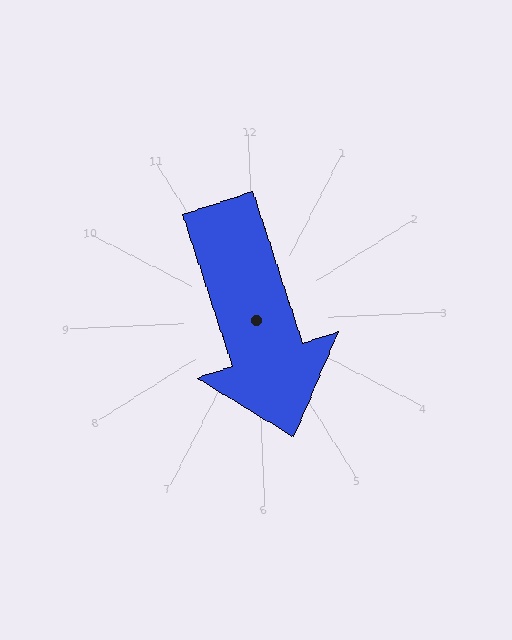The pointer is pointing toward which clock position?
Roughly 5 o'clock.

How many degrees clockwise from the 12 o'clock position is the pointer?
Approximately 165 degrees.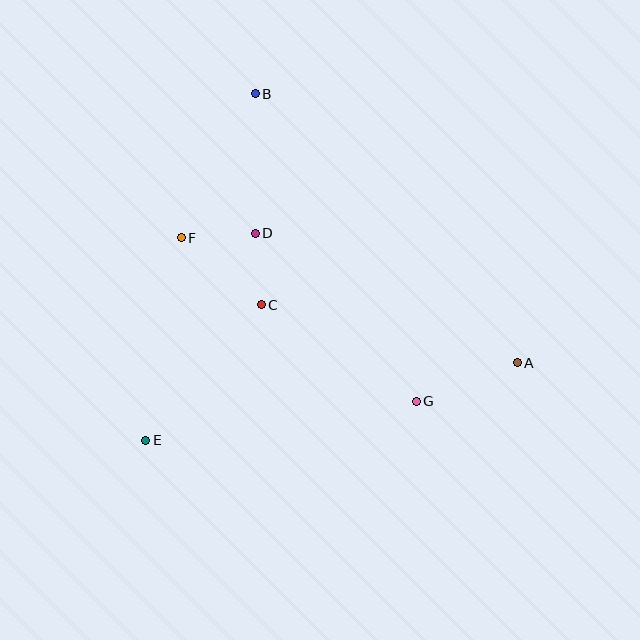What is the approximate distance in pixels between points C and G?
The distance between C and G is approximately 183 pixels.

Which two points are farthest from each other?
Points A and E are farthest from each other.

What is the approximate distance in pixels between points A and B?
The distance between A and B is approximately 376 pixels.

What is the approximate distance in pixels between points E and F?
The distance between E and F is approximately 206 pixels.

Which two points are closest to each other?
Points C and D are closest to each other.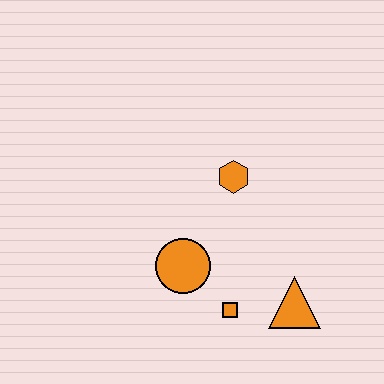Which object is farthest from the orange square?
The orange hexagon is farthest from the orange square.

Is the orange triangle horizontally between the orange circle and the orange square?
No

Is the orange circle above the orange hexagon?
No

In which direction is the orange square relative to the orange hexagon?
The orange square is below the orange hexagon.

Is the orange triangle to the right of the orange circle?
Yes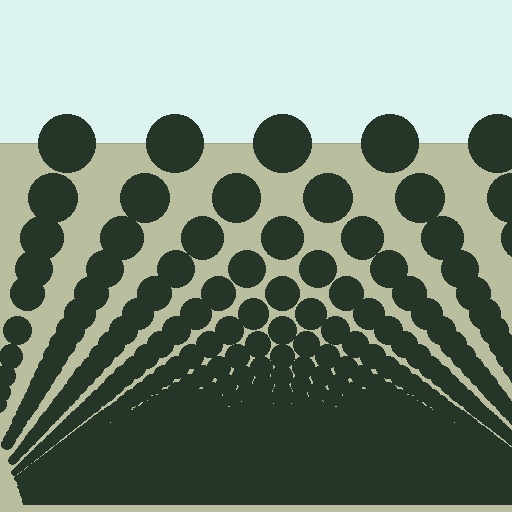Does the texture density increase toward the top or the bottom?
Density increases toward the bottom.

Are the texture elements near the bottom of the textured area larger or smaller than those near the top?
Smaller. The gradient is inverted — elements near the bottom are smaller and denser.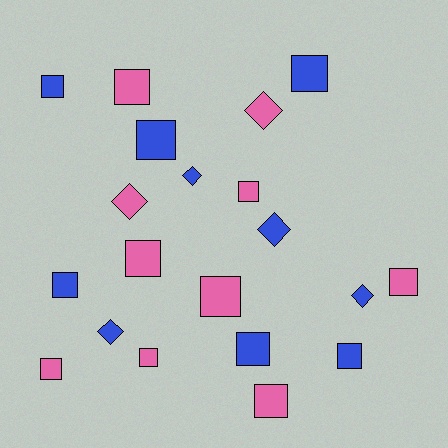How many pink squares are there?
There are 8 pink squares.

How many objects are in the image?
There are 20 objects.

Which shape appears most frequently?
Square, with 14 objects.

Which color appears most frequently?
Blue, with 10 objects.